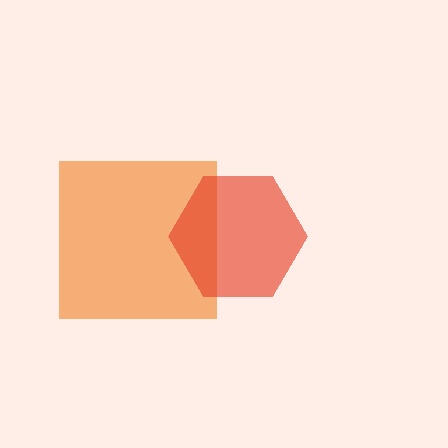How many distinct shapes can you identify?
There are 2 distinct shapes: an orange square, a red hexagon.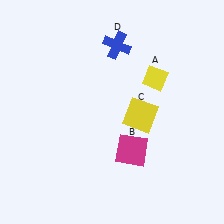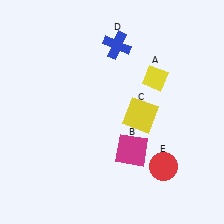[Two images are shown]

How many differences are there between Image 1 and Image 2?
There is 1 difference between the two images.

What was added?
A red circle (E) was added in Image 2.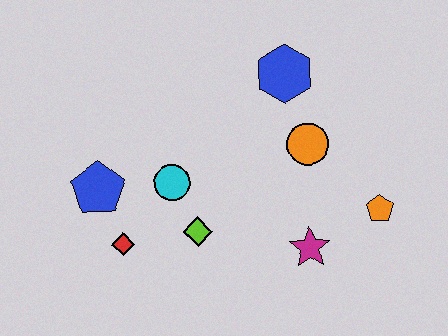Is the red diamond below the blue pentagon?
Yes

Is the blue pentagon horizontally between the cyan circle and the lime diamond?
No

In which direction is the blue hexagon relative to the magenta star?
The blue hexagon is above the magenta star.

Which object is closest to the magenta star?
The orange pentagon is closest to the magenta star.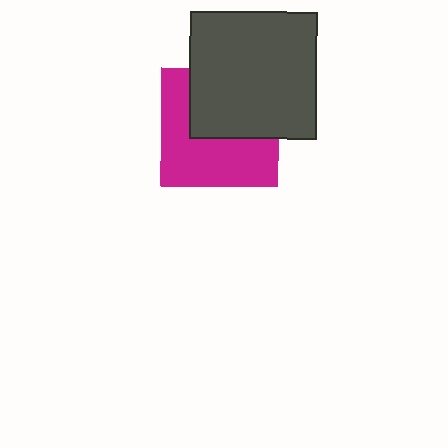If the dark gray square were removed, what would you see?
You would see the complete magenta square.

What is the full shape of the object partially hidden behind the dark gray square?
The partially hidden object is a magenta square.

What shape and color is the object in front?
The object in front is a dark gray square.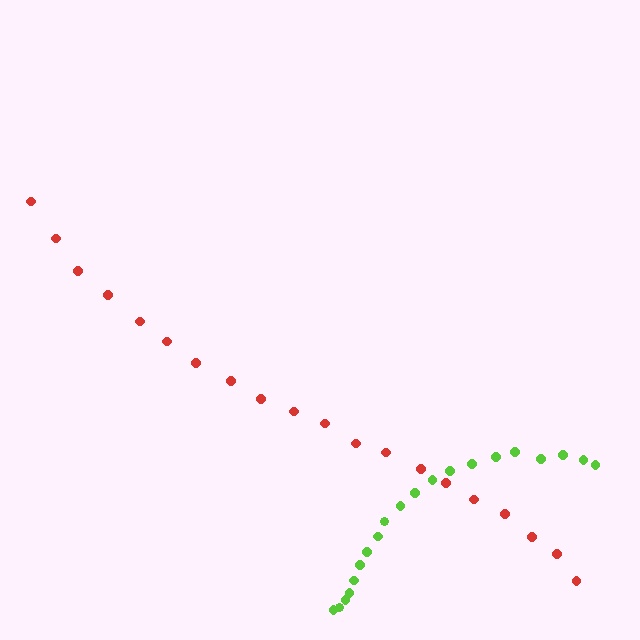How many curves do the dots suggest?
There are 2 distinct paths.